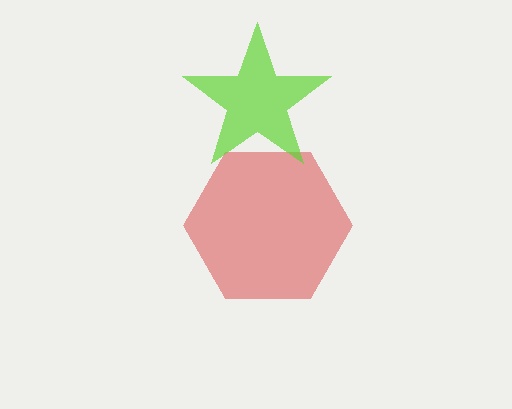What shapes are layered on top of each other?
The layered shapes are: a red hexagon, a lime star.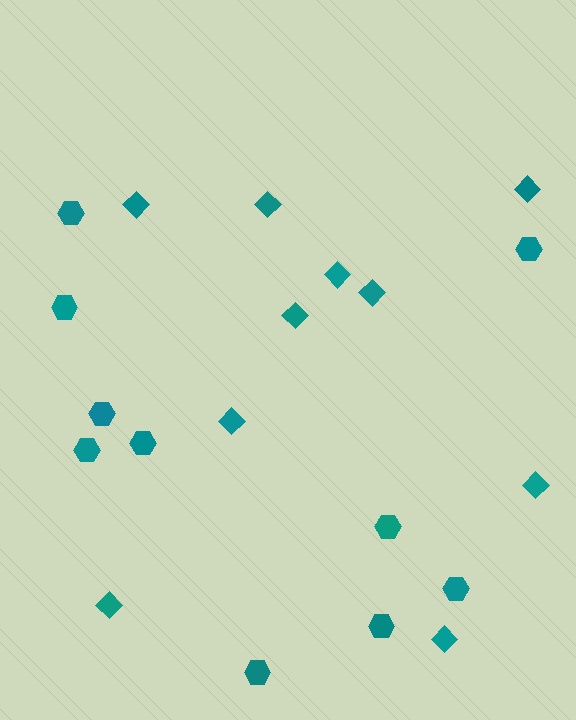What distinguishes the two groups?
There are 2 groups: one group of hexagons (10) and one group of diamonds (10).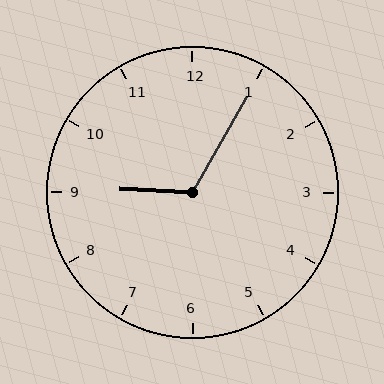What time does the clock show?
9:05.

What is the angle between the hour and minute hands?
Approximately 118 degrees.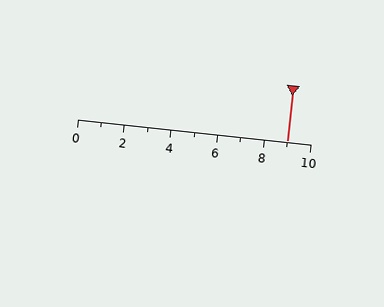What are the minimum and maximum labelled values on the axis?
The axis runs from 0 to 10.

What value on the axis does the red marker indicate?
The marker indicates approximately 9.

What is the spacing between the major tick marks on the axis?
The major ticks are spaced 2 apart.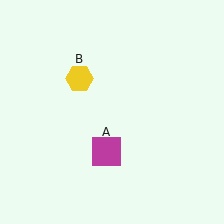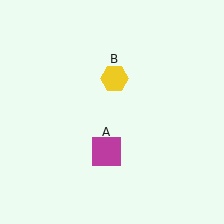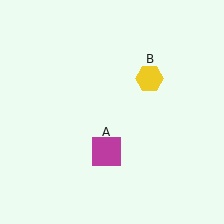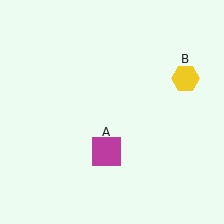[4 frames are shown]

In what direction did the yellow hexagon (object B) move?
The yellow hexagon (object B) moved right.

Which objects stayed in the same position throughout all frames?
Magenta square (object A) remained stationary.